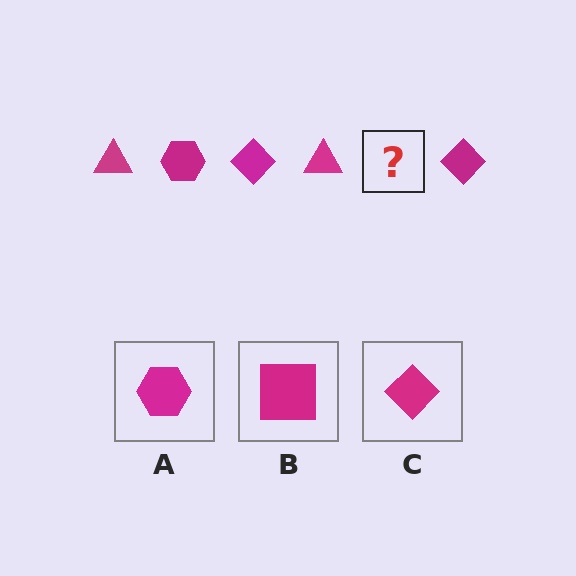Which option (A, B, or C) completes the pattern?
A.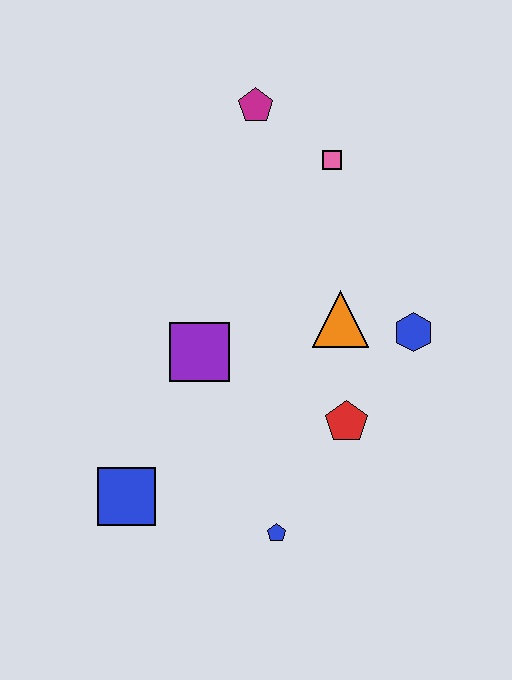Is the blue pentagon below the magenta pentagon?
Yes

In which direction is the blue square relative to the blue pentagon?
The blue square is to the left of the blue pentagon.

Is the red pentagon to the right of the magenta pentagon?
Yes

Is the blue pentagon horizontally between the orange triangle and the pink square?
No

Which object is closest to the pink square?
The magenta pentagon is closest to the pink square.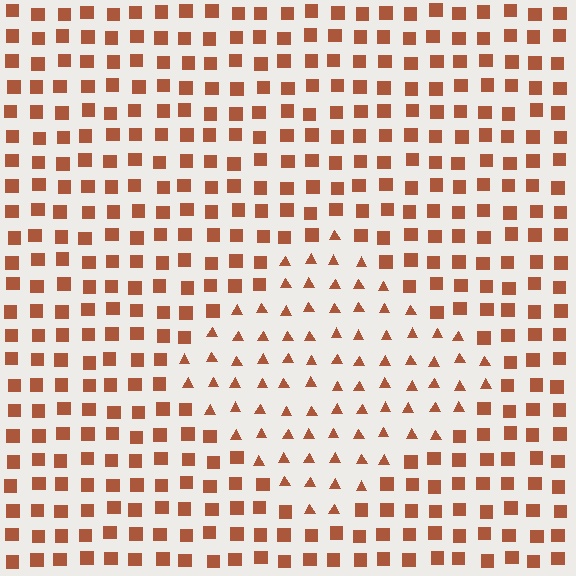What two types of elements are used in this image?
The image uses triangles inside the diamond region and squares outside it.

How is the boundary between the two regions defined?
The boundary is defined by a change in element shape: triangles inside vs. squares outside. All elements share the same color and spacing.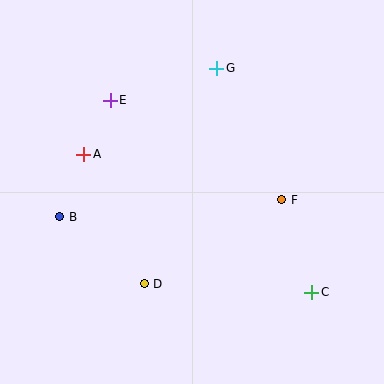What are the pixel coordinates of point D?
Point D is at (144, 284).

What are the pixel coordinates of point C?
Point C is at (312, 292).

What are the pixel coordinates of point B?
Point B is at (60, 217).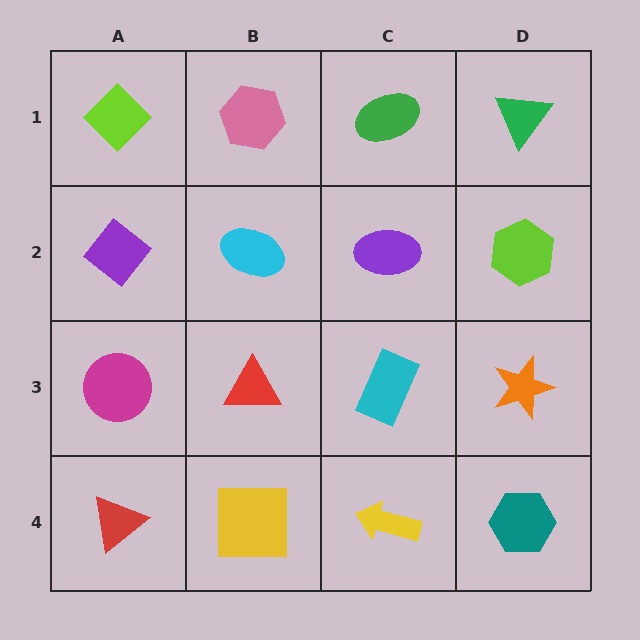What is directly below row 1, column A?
A purple diamond.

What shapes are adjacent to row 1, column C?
A purple ellipse (row 2, column C), a pink hexagon (row 1, column B), a green triangle (row 1, column D).